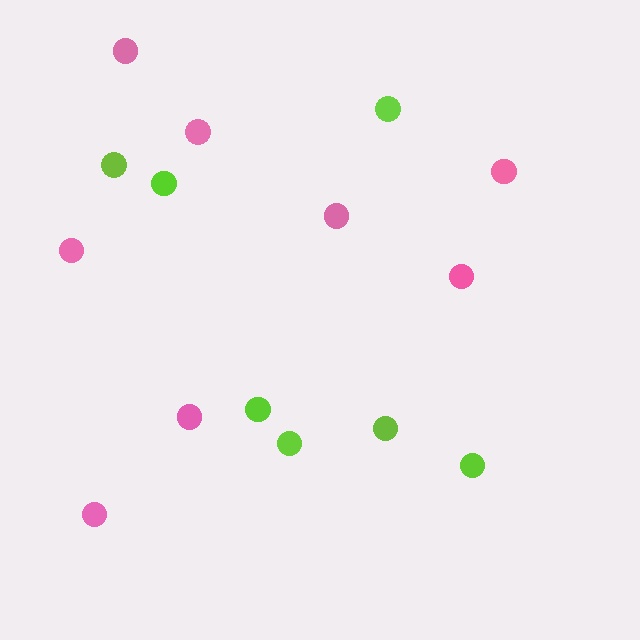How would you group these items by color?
There are 2 groups: one group of pink circles (8) and one group of lime circles (7).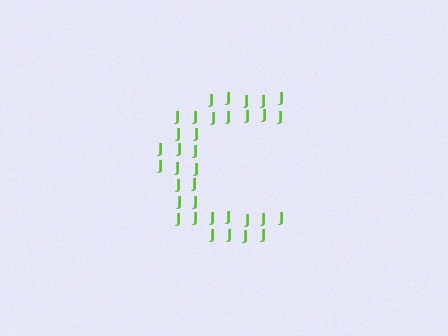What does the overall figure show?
The overall figure shows the letter C.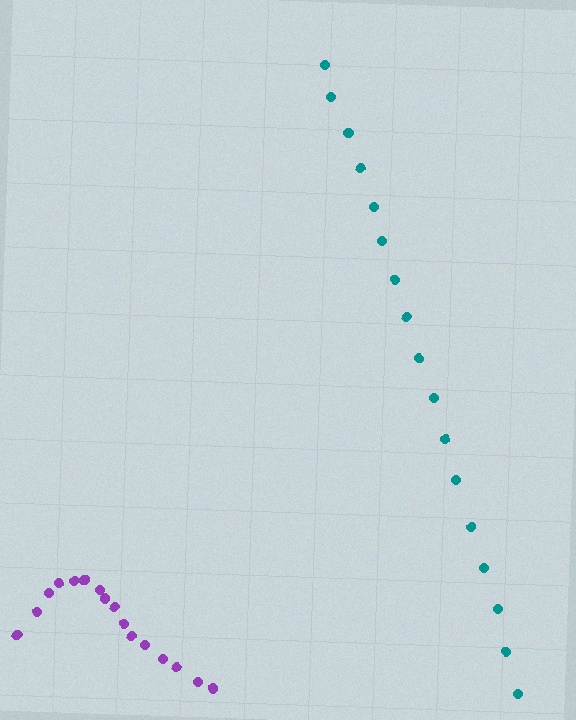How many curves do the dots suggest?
There are 2 distinct paths.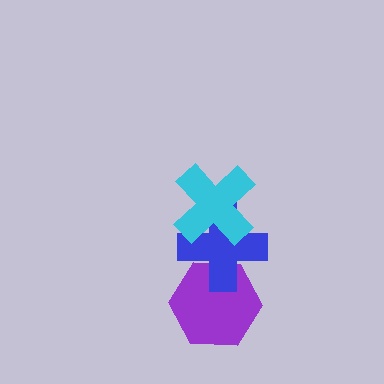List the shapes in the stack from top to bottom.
From top to bottom: the cyan cross, the blue cross, the purple hexagon.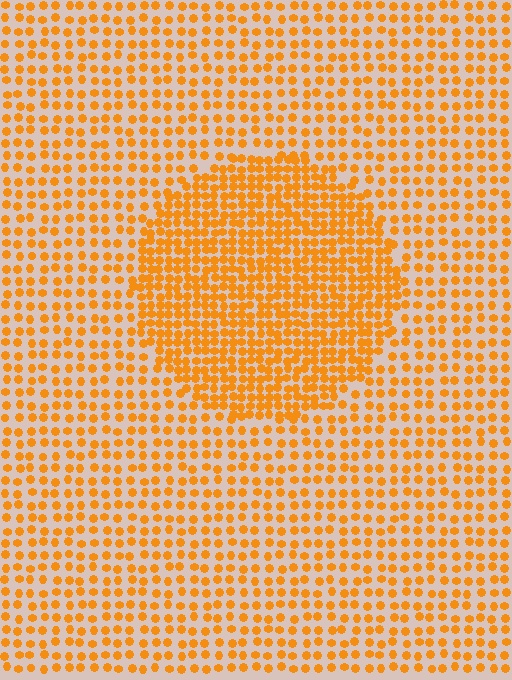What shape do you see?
I see a circle.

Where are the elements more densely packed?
The elements are more densely packed inside the circle boundary.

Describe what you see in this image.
The image contains small orange elements arranged at two different densities. A circle-shaped region is visible where the elements are more densely packed than the surrounding area.